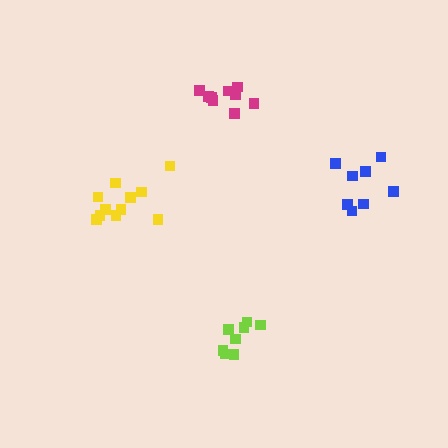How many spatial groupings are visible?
There are 4 spatial groupings.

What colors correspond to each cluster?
The clusters are colored: yellow, magenta, blue, lime.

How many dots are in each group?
Group 1: 11 dots, Group 2: 10 dots, Group 3: 8 dots, Group 4: 8 dots (37 total).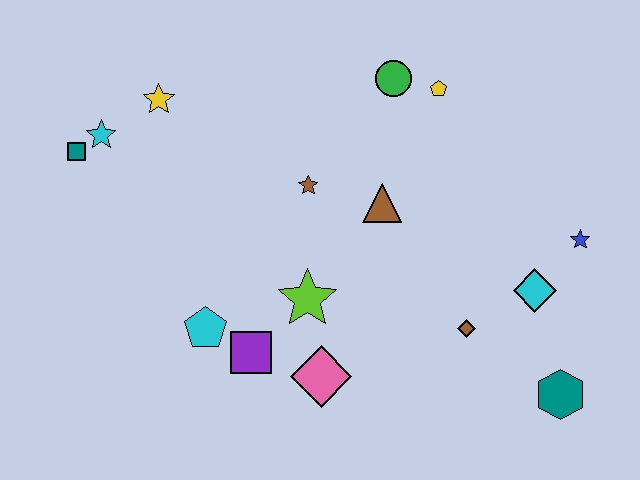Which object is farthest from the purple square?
The blue star is farthest from the purple square.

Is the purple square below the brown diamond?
Yes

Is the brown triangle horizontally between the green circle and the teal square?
Yes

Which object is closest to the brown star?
The brown triangle is closest to the brown star.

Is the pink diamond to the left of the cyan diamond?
Yes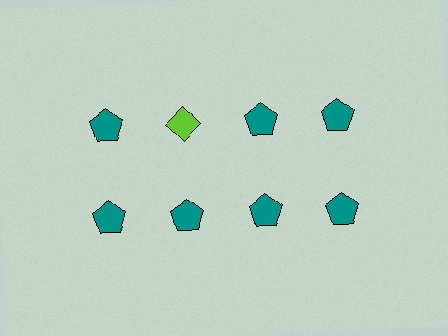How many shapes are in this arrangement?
There are 8 shapes arranged in a grid pattern.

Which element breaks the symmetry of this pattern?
The lime diamond in the top row, second from left column breaks the symmetry. All other shapes are teal pentagons.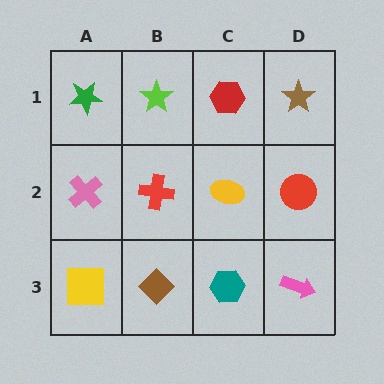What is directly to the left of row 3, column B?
A yellow square.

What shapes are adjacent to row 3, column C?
A yellow ellipse (row 2, column C), a brown diamond (row 3, column B), a pink arrow (row 3, column D).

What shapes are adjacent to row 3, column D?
A red circle (row 2, column D), a teal hexagon (row 3, column C).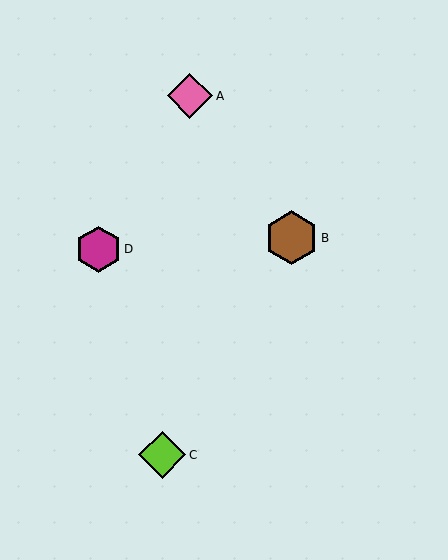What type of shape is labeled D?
Shape D is a magenta hexagon.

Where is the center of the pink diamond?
The center of the pink diamond is at (190, 96).